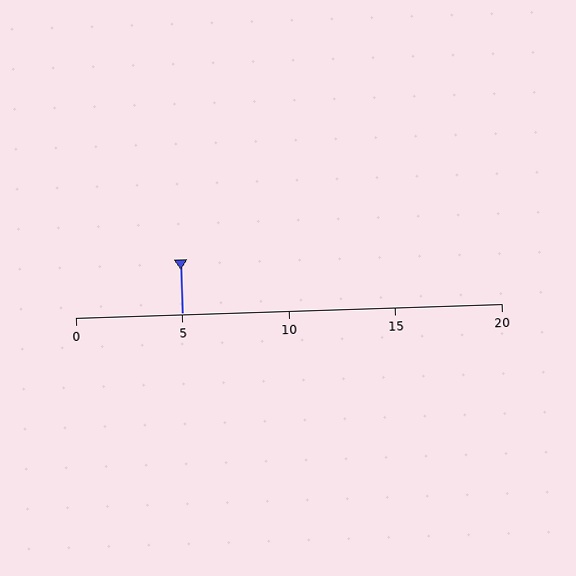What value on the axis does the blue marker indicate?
The marker indicates approximately 5.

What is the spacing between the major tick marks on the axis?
The major ticks are spaced 5 apart.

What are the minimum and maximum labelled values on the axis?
The axis runs from 0 to 20.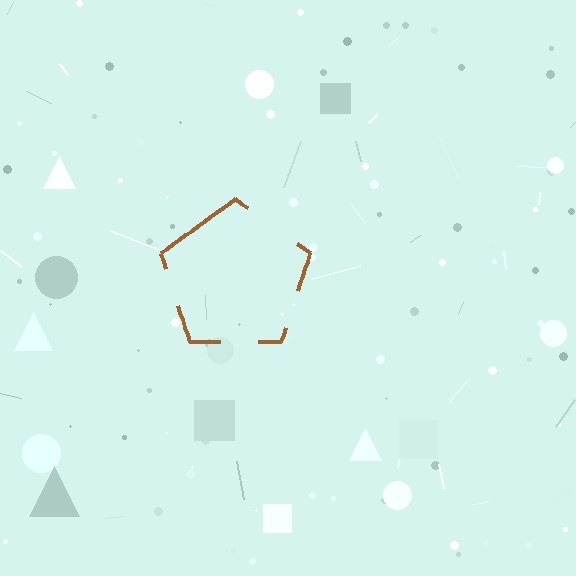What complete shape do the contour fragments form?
The contour fragments form a pentagon.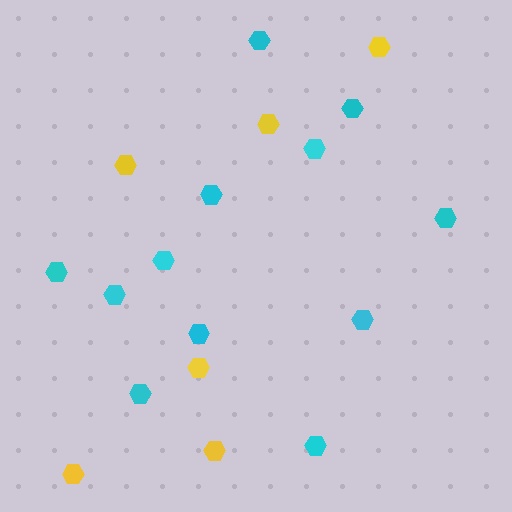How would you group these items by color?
There are 2 groups: one group of cyan hexagons (12) and one group of yellow hexagons (6).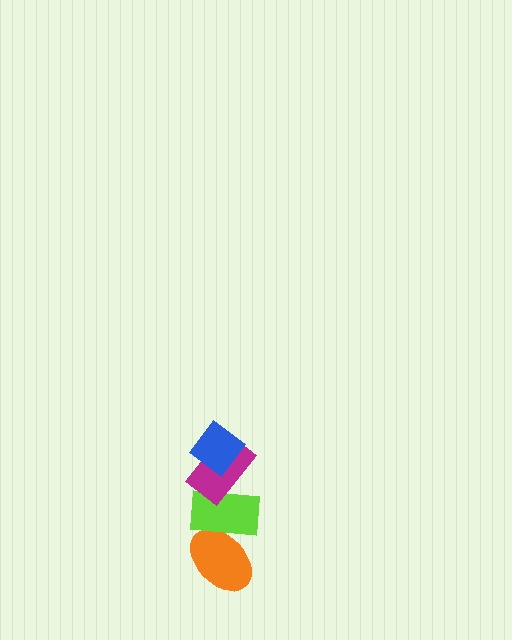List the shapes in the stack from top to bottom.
From top to bottom: the blue diamond, the magenta rectangle, the lime rectangle, the orange ellipse.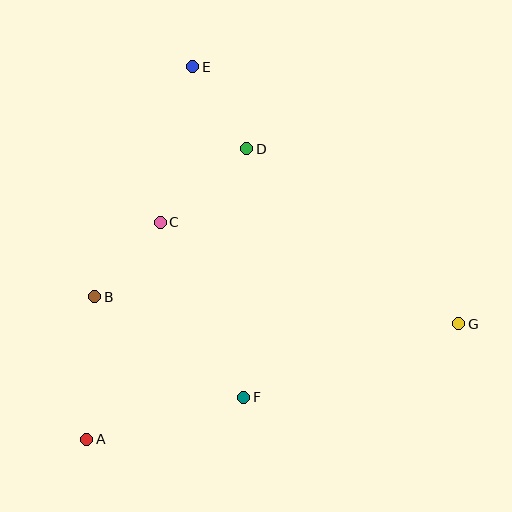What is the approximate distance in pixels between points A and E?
The distance between A and E is approximately 387 pixels.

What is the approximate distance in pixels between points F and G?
The distance between F and G is approximately 227 pixels.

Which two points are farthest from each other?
Points A and G are farthest from each other.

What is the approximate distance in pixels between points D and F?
The distance between D and F is approximately 248 pixels.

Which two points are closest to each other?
Points D and E are closest to each other.